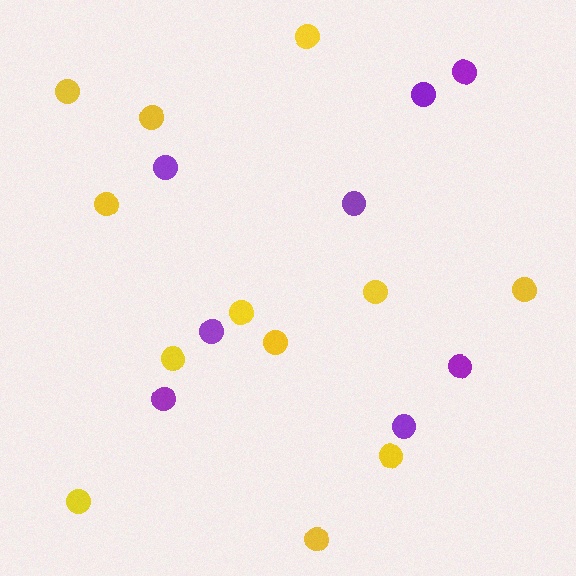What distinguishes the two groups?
There are 2 groups: one group of yellow circles (12) and one group of purple circles (8).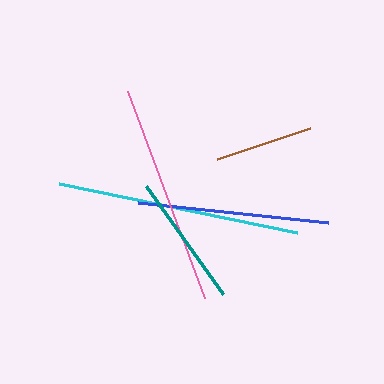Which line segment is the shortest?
The brown line is the shortest at approximately 97 pixels.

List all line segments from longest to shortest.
From longest to shortest: cyan, pink, blue, teal, brown.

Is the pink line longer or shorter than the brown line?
The pink line is longer than the brown line.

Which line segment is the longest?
The cyan line is the longest at approximately 242 pixels.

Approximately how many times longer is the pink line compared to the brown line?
The pink line is approximately 2.3 times the length of the brown line.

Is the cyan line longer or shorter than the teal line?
The cyan line is longer than the teal line.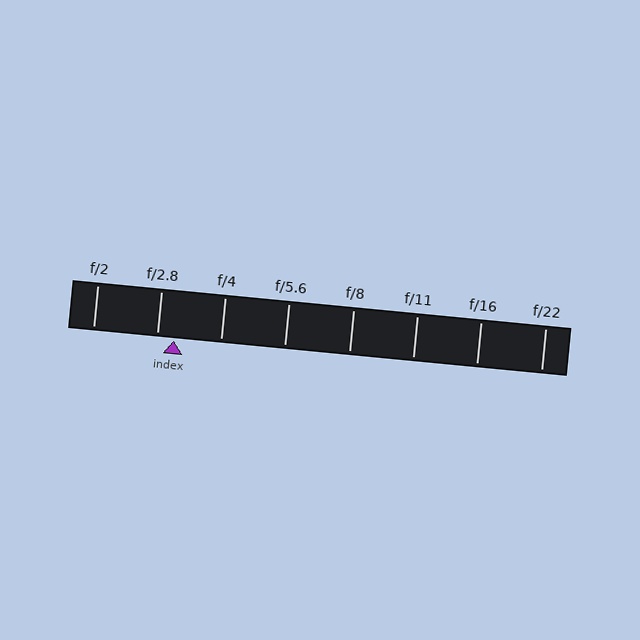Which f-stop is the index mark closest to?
The index mark is closest to f/2.8.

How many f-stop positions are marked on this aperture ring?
There are 8 f-stop positions marked.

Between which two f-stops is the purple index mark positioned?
The index mark is between f/2.8 and f/4.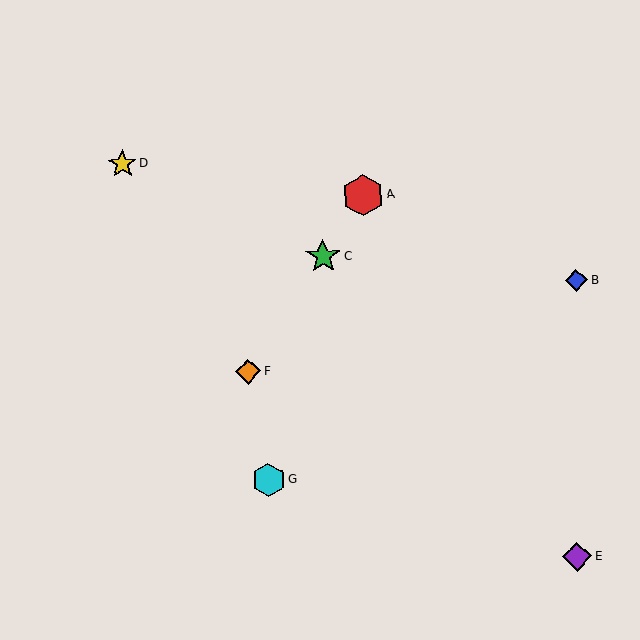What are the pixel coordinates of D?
Object D is at (122, 164).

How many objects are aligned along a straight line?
3 objects (A, C, F) are aligned along a straight line.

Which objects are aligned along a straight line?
Objects A, C, F are aligned along a straight line.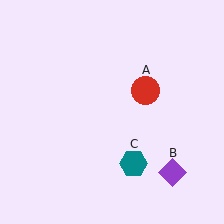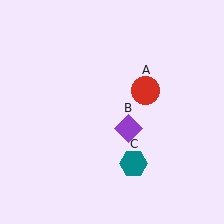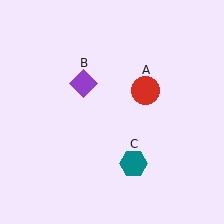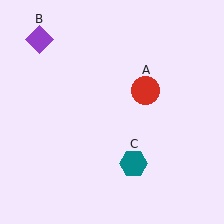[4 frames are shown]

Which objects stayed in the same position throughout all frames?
Red circle (object A) and teal hexagon (object C) remained stationary.